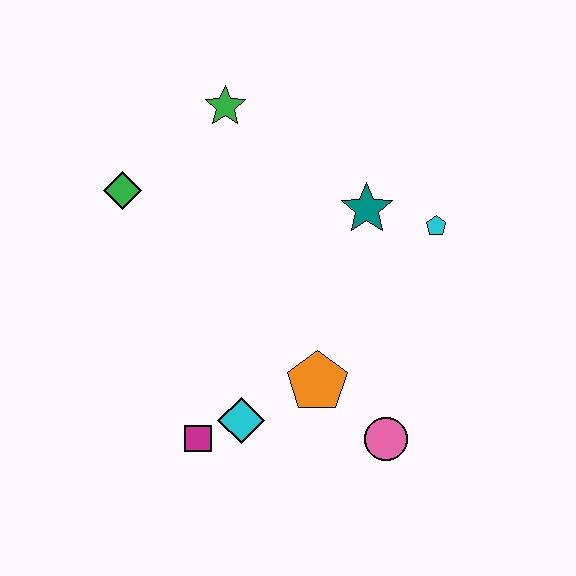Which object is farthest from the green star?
The pink circle is farthest from the green star.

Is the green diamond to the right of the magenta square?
No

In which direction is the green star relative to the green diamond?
The green star is to the right of the green diamond.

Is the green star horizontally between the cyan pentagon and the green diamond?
Yes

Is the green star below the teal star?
No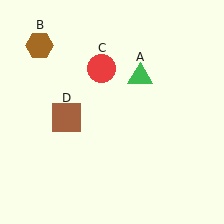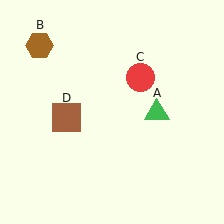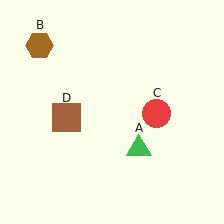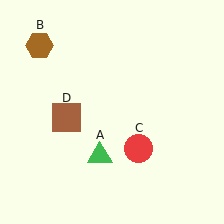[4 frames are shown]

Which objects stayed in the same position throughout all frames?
Brown hexagon (object B) and brown square (object D) remained stationary.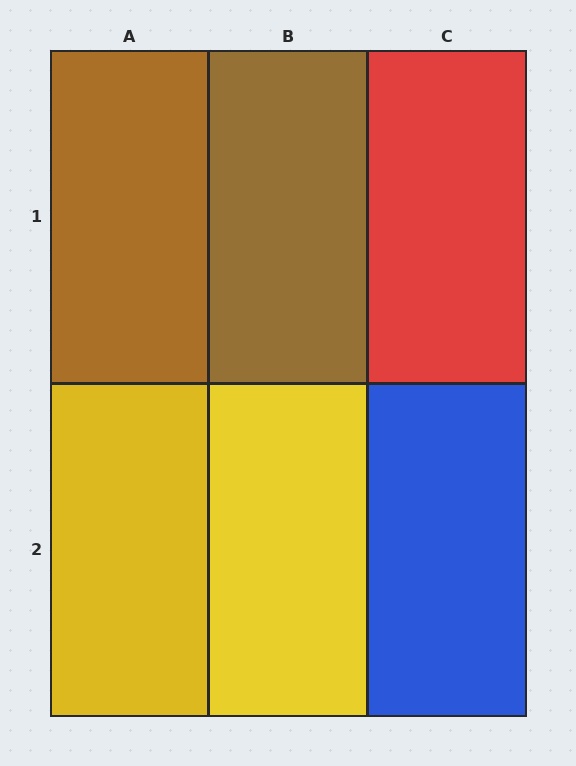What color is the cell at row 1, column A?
Brown.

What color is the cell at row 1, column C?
Red.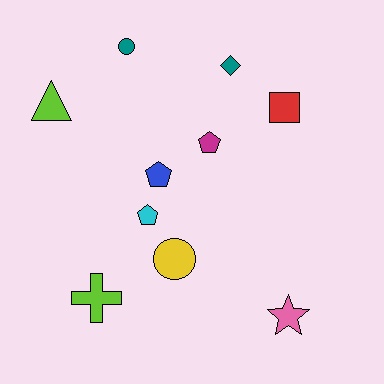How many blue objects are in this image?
There is 1 blue object.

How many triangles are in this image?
There is 1 triangle.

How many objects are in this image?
There are 10 objects.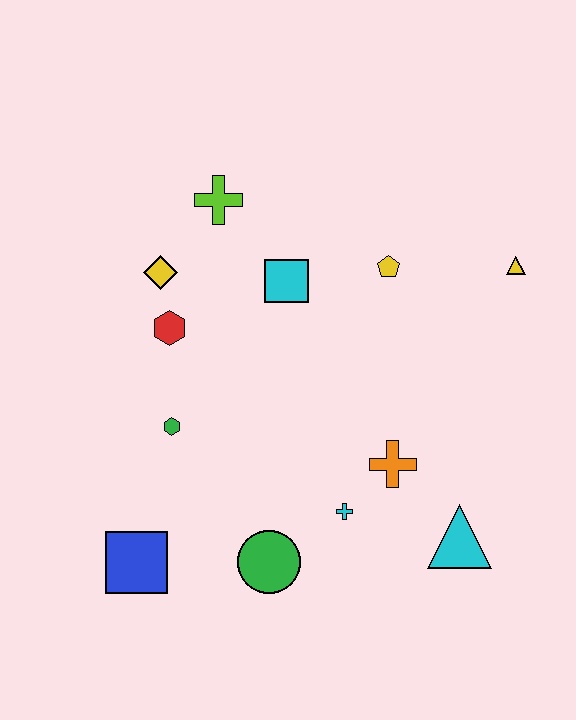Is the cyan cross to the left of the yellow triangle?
Yes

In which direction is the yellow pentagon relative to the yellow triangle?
The yellow pentagon is to the left of the yellow triangle.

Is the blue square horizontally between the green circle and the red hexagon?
No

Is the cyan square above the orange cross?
Yes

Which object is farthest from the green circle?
The yellow triangle is farthest from the green circle.